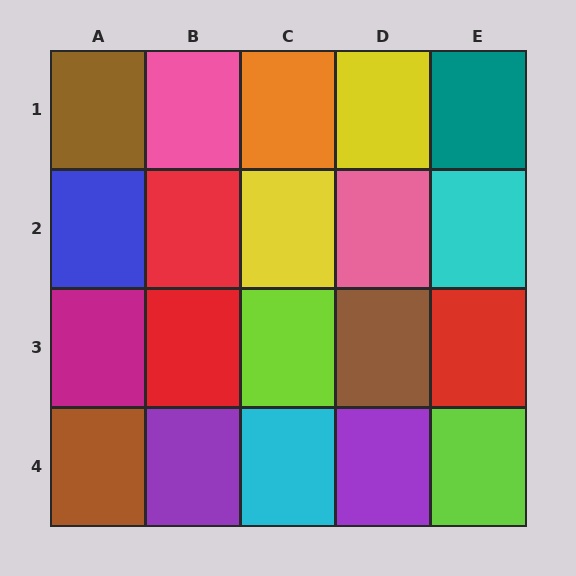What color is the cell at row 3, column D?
Brown.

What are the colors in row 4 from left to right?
Brown, purple, cyan, purple, lime.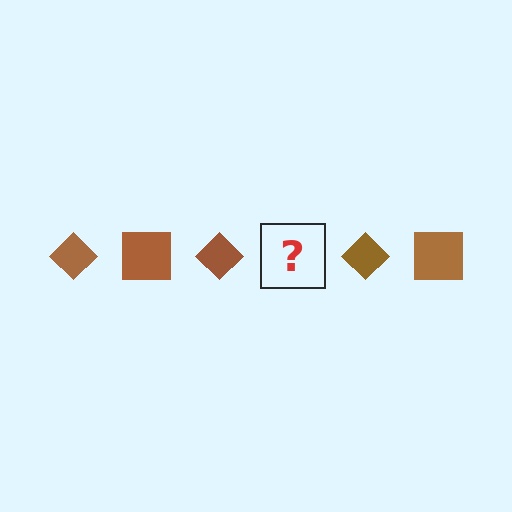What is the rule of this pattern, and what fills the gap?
The rule is that the pattern cycles through diamond, square shapes in brown. The gap should be filled with a brown square.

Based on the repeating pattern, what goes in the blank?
The blank should be a brown square.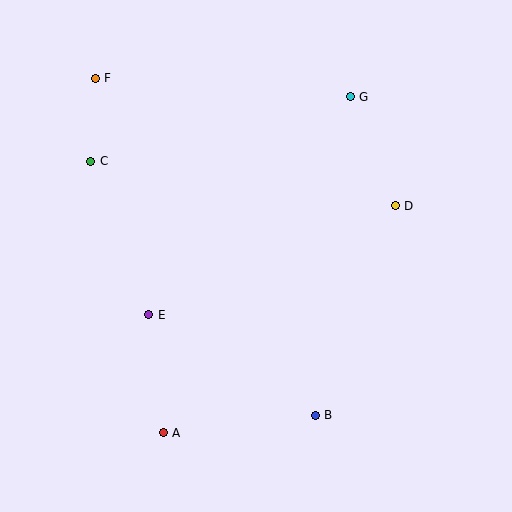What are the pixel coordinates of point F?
Point F is at (95, 78).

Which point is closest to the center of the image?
Point E at (149, 315) is closest to the center.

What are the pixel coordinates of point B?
Point B is at (315, 415).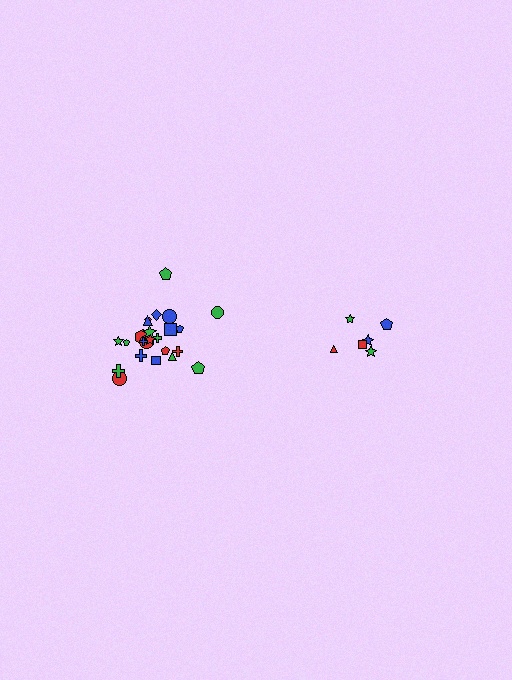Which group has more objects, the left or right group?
The left group.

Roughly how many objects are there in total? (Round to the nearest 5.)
Roughly 30 objects in total.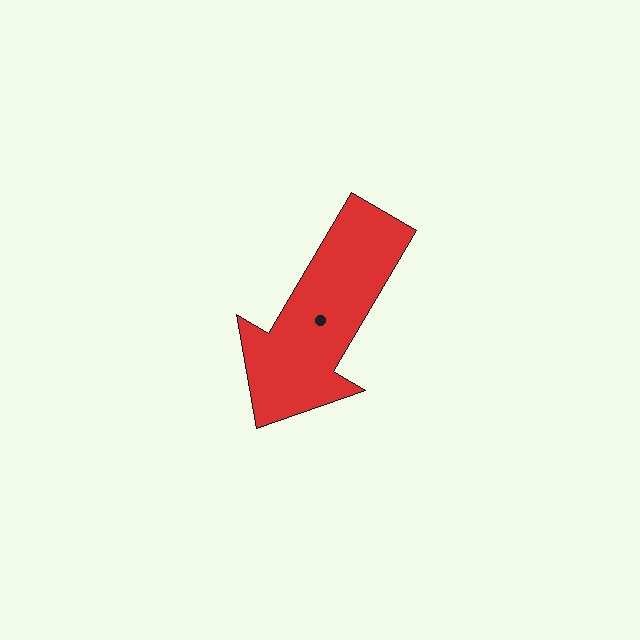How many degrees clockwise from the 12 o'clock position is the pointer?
Approximately 210 degrees.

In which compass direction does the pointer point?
Southwest.